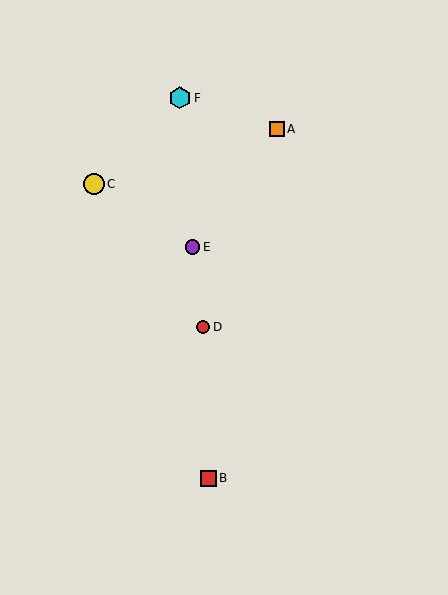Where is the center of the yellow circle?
The center of the yellow circle is at (94, 184).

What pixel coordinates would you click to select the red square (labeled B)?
Click at (208, 478) to select the red square B.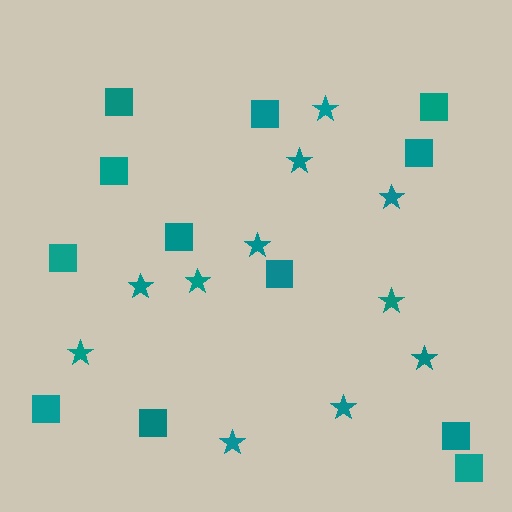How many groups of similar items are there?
There are 2 groups: one group of stars (11) and one group of squares (12).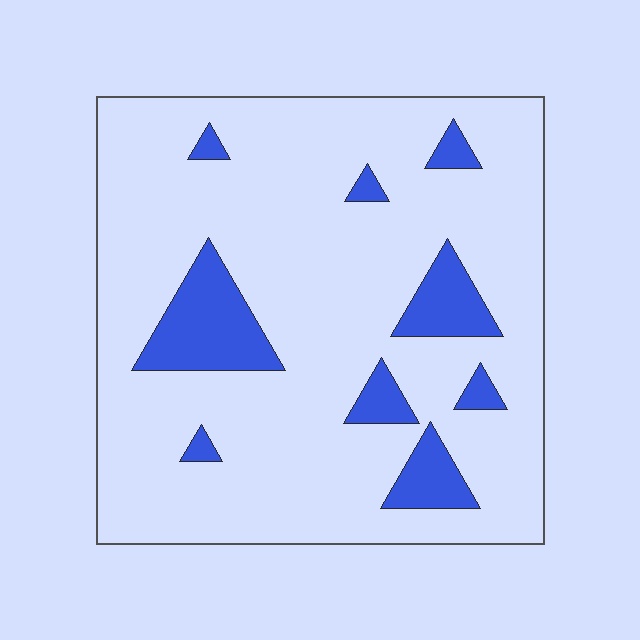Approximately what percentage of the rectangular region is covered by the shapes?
Approximately 15%.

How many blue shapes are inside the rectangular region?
9.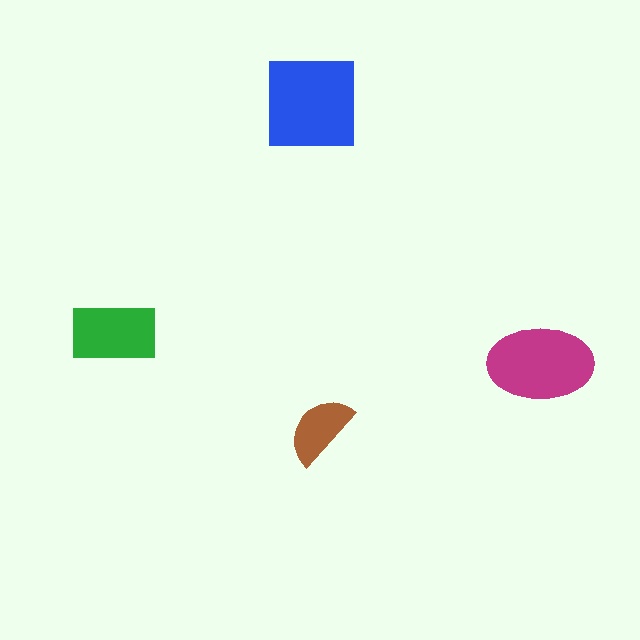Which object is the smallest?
The brown semicircle.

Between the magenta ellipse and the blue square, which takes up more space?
The blue square.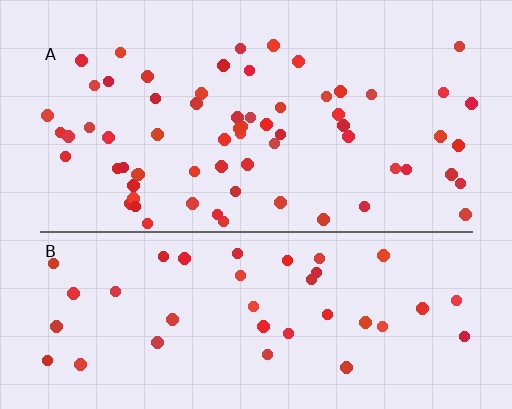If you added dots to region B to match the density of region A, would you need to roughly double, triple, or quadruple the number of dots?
Approximately double.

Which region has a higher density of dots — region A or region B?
A (the top).